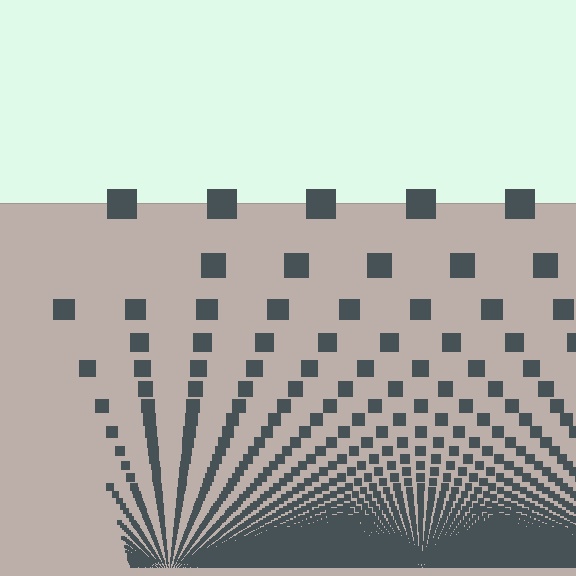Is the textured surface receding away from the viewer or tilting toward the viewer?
The surface appears to tilt toward the viewer. Texture elements get larger and sparser toward the top.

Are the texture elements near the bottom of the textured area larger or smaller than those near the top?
Smaller. The gradient is inverted — elements near the bottom are smaller and denser.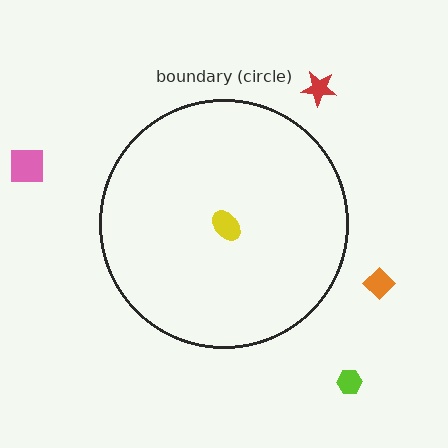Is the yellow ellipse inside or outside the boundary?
Inside.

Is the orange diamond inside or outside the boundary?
Outside.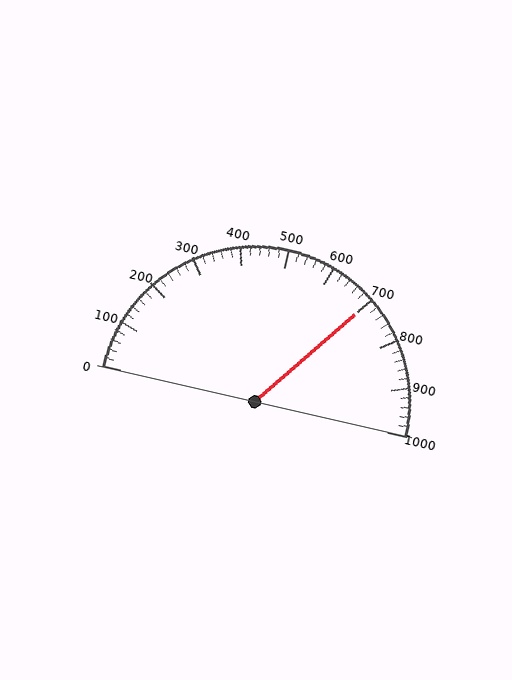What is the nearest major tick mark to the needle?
The nearest major tick mark is 700.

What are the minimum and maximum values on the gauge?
The gauge ranges from 0 to 1000.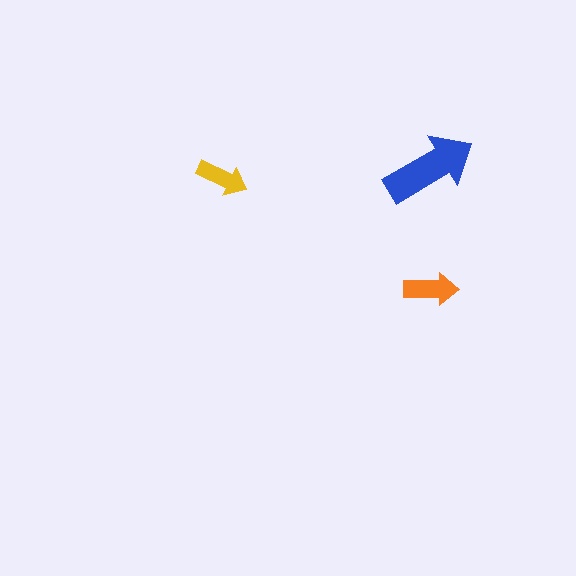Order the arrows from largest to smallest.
the blue one, the orange one, the yellow one.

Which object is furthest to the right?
The orange arrow is rightmost.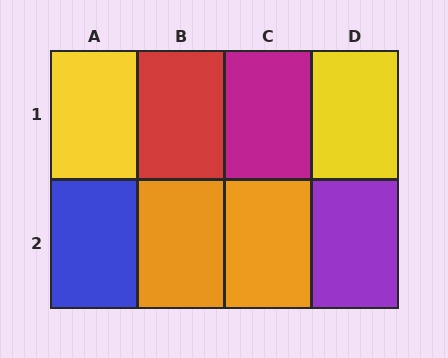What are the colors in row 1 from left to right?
Yellow, red, magenta, yellow.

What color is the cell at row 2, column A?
Blue.